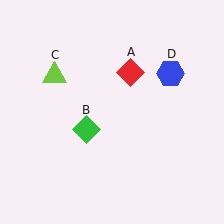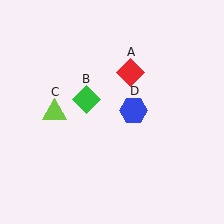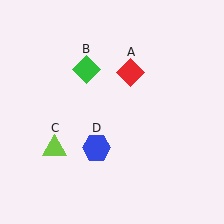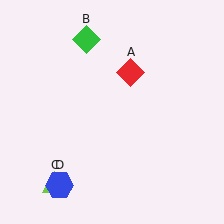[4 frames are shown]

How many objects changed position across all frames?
3 objects changed position: green diamond (object B), lime triangle (object C), blue hexagon (object D).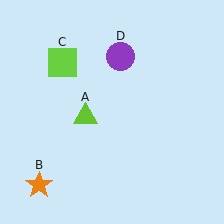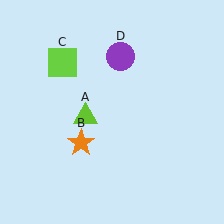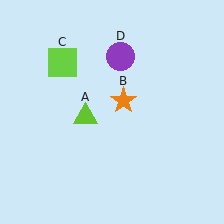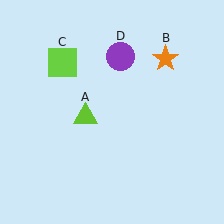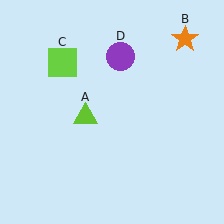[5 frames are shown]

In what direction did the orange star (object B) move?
The orange star (object B) moved up and to the right.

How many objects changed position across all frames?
1 object changed position: orange star (object B).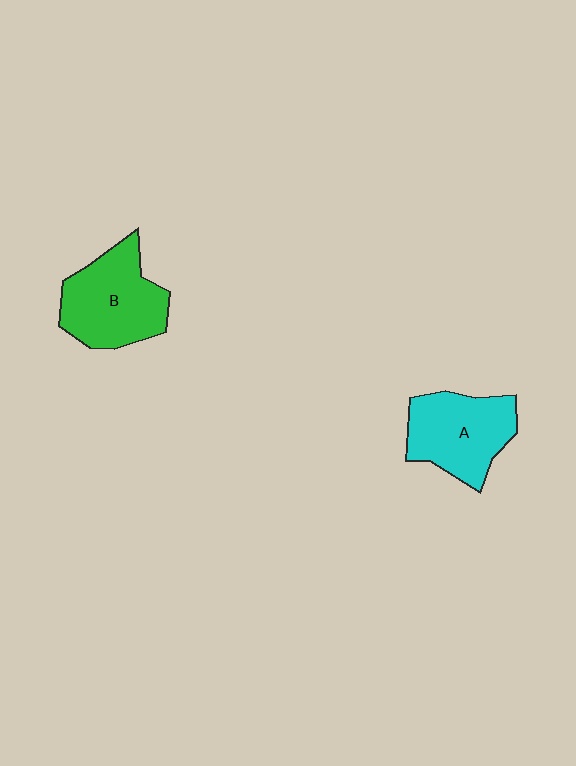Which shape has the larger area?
Shape B (green).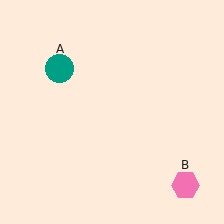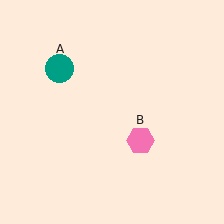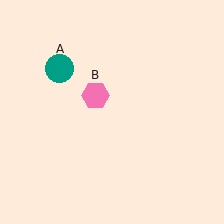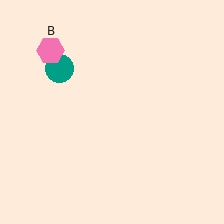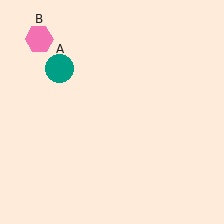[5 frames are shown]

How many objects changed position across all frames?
1 object changed position: pink hexagon (object B).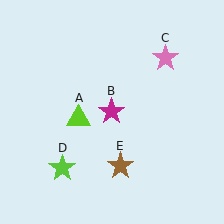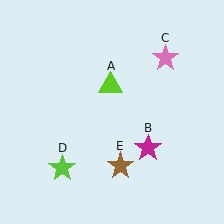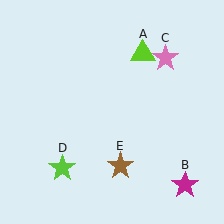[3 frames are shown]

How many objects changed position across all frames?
2 objects changed position: lime triangle (object A), magenta star (object B).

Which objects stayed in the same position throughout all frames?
Pink star (object C) and lime star (object D) and brown star (object E) remained stationary.